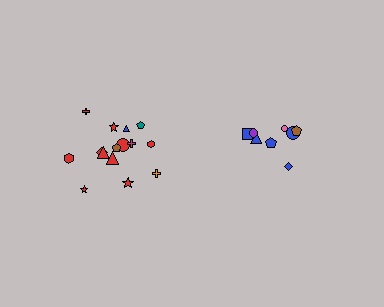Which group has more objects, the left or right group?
The left group.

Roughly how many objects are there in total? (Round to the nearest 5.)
Roughly 25 objects in total.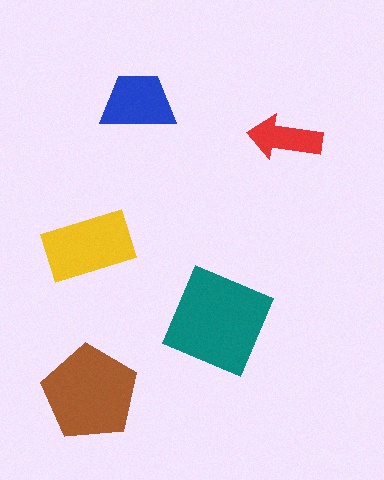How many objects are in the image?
There are 5 objects in the image.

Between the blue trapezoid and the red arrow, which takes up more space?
The blue trapezoid.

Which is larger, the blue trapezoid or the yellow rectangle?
The yellow rectangle.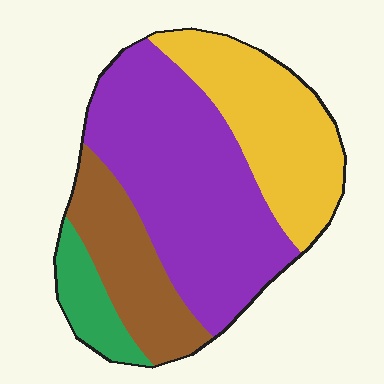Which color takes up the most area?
Purple, at roughly 45%.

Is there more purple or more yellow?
Purple.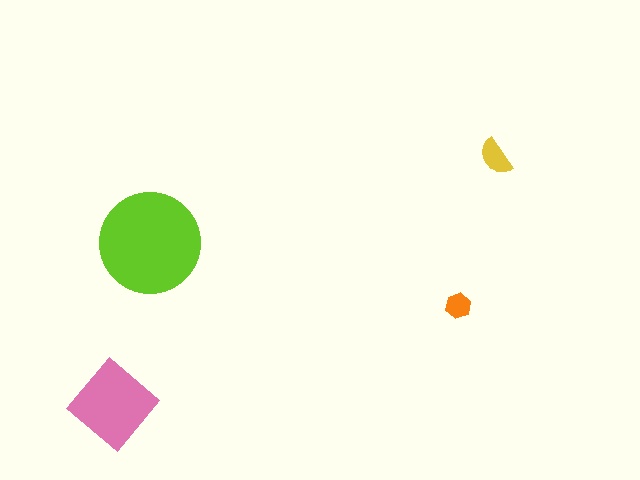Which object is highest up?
The yellow semicircle is topmost.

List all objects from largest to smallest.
The lime circle, the pink diamond, the yellow semicircle, the orange hexagon.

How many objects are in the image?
There are 4 objects in the image.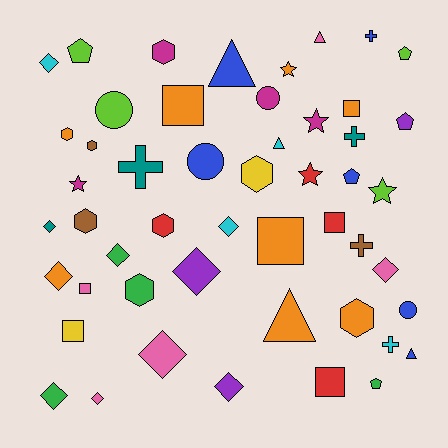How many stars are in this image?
There are 5 stars.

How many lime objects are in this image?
There are 4 lime objects.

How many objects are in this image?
There are 50 objects.